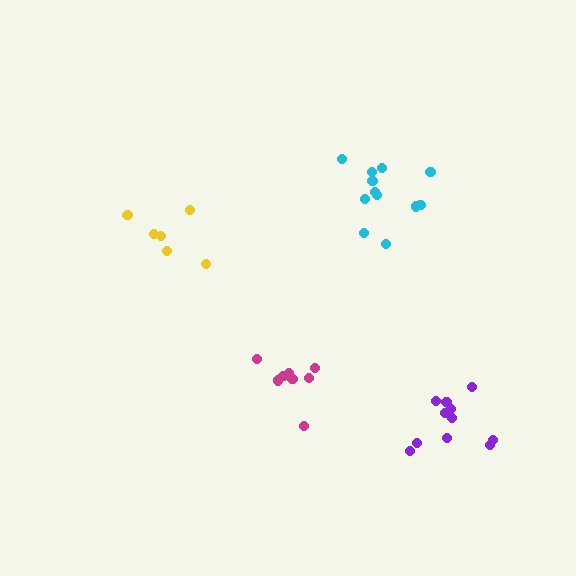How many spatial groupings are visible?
There are 4 spatial groupings.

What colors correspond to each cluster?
The clusters are colored: yellow, magenta, cyan, purple.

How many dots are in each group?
Group 1: 6 dots, Group 2: 8 dots, Group 3: 12 dots, Group 4: 11 dots (37 total).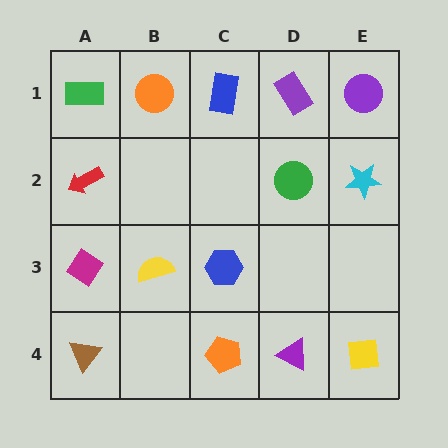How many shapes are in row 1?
5 shapes.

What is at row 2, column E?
A cyan star.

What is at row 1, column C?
A blue rectangle.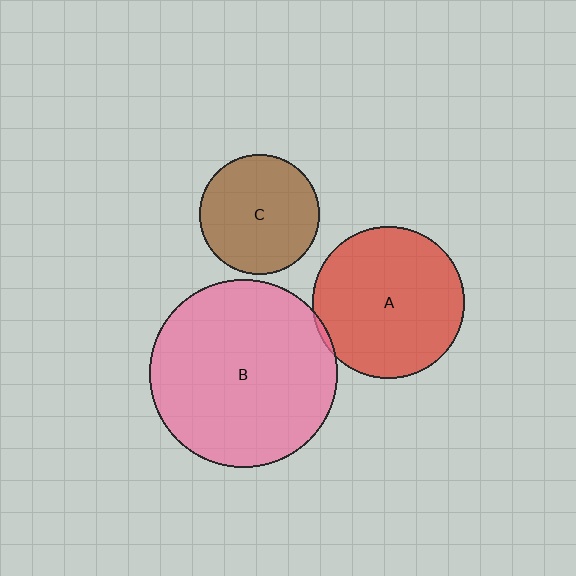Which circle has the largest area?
Circle B (pink).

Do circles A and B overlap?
Yes.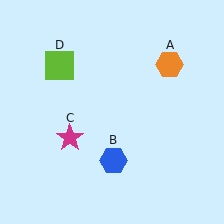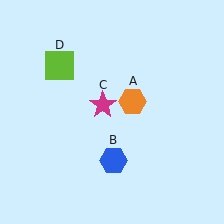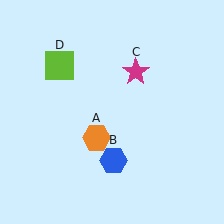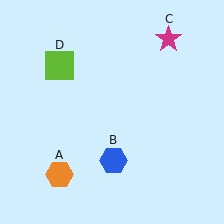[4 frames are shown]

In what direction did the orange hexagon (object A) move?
The orange hexagon (object A) moved down and to the left.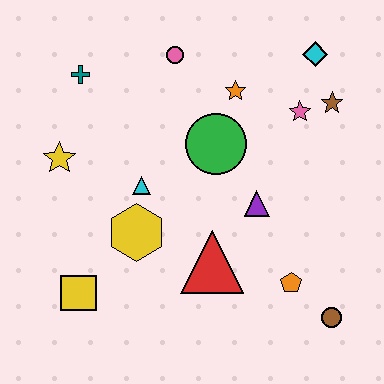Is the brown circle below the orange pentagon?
Yes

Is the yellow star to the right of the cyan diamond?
No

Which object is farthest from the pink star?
The yellow square is farthest from the pink star.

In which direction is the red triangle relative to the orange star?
The red triangle is below the orange star.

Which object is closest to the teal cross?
The yellow star is closest to the teal cross.